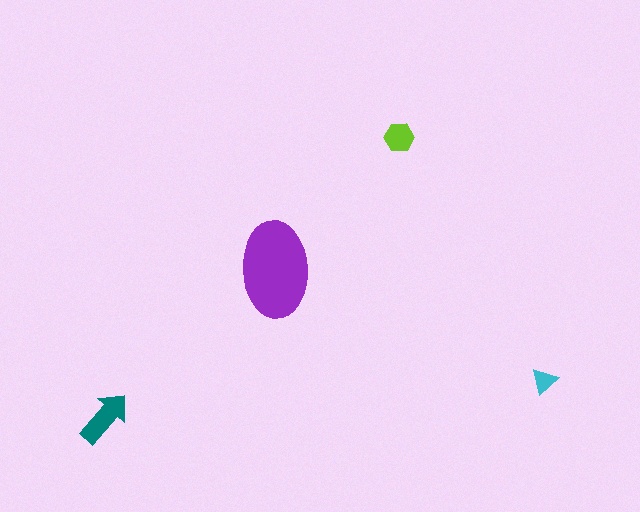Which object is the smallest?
The cyan triangle.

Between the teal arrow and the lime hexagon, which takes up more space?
The teal arrow.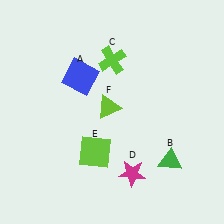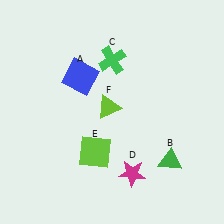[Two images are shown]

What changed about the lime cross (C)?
In Image 1, C is lime. In Image 2, it changed to green.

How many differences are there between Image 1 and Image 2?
There is 1 difference between the two images.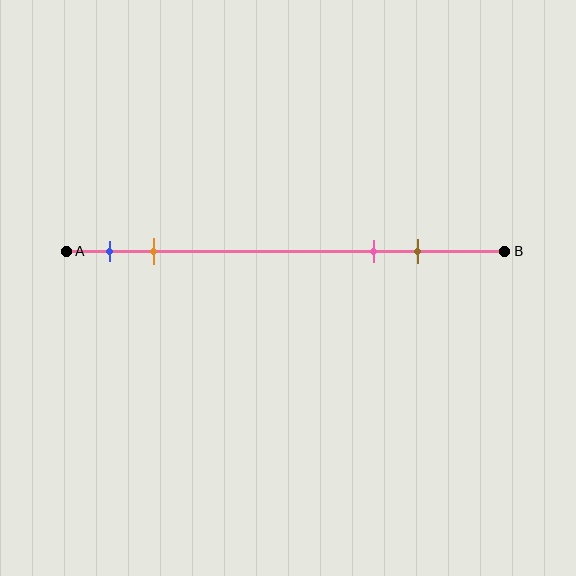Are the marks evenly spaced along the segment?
No, the marks are not evenly spaced.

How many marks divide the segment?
There are 4 marks dividing the segment.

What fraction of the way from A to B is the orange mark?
The orange mark is approximately 20% (0.2) of the way from A to B.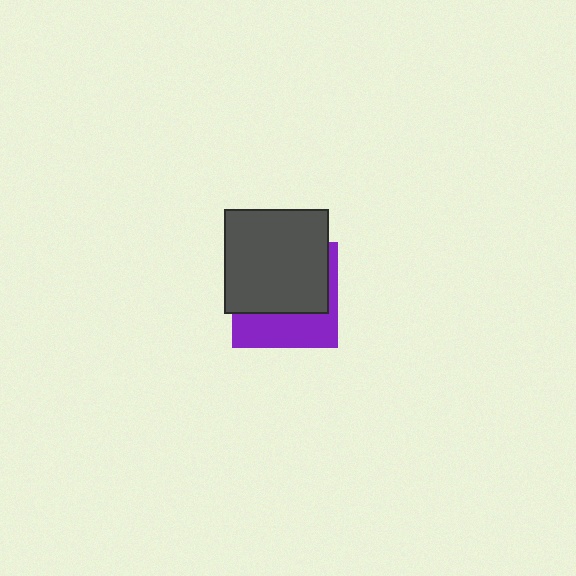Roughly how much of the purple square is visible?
A small part of it is visible (roughly 37%).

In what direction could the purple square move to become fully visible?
The purple square could move down. That would shift it out from behind the dark gray square entirely.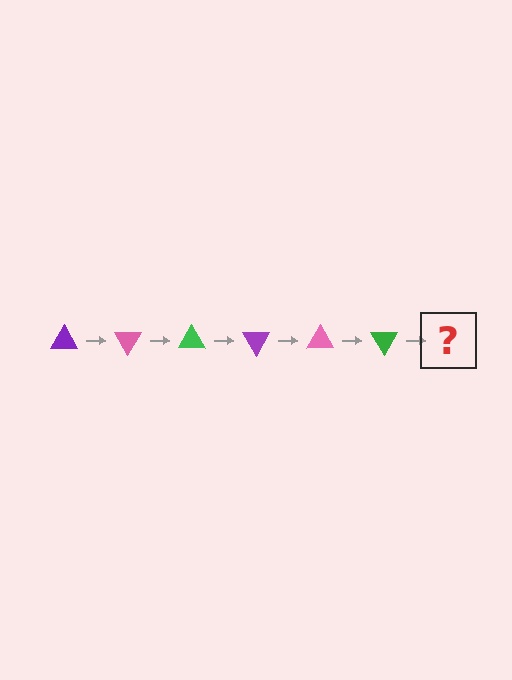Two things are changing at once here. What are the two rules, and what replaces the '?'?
The two rules are that it rotates 60 degrees each step and the color cycles through purple, pink, and green. The '?' should be a purple triangle, rotated 360 degrees from the start.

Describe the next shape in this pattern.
It should be a purple triangle, rotated 360 degrees from the start.